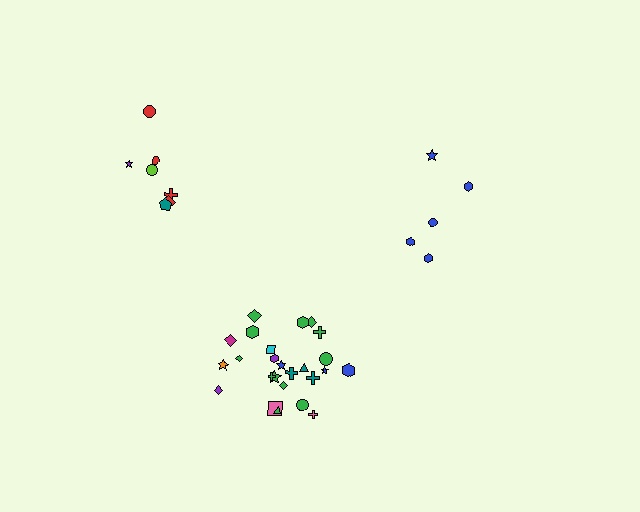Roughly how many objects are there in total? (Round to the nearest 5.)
Roughly 35 objects in total.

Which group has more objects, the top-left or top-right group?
The top-left group.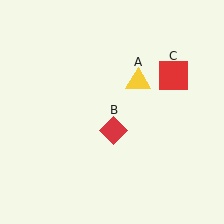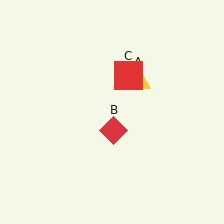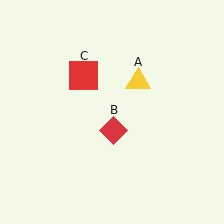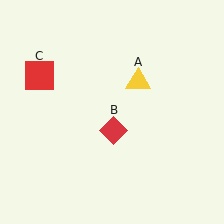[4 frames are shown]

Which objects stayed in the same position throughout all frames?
Yellow triangle (object A) and red diamond (object B) remained stationary.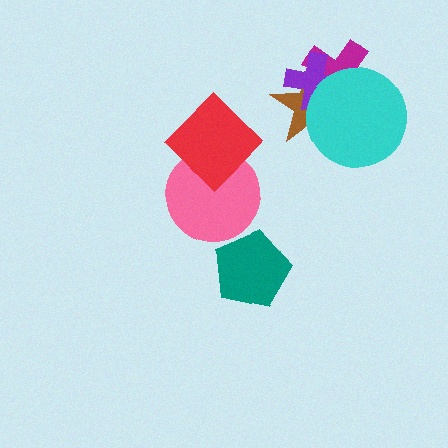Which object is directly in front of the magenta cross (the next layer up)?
The purple cross is directly in front of the magenta cross.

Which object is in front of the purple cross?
The cyan circle is in front of the purple cross.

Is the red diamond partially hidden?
No, no other shape covers it.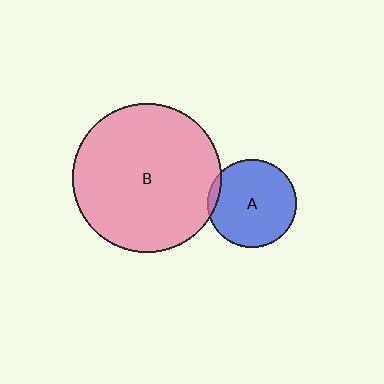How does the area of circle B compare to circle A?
Approximately 2.8 times.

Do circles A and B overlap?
Yes.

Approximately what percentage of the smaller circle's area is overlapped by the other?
Approximately 5%.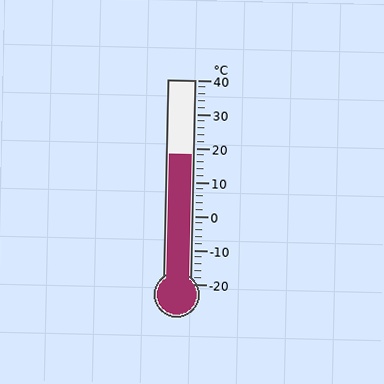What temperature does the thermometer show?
The thermometer shows approximately 18°C.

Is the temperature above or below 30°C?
The temperature is below 30°C.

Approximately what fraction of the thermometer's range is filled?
The thermometer is filled to approximately 65% of its range.